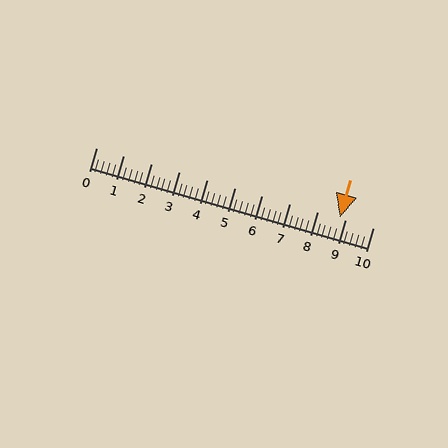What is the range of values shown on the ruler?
The ruler shows values from 0 to 10.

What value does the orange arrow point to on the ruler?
The orange arrow points to approximately 8.8.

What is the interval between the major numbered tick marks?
The major tick marks are spaced 1 units apart.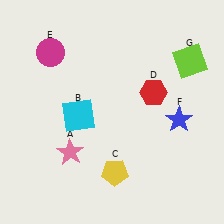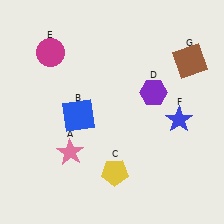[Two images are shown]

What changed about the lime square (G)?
In Image 1, G is lime. In Image 2, it changed to brown.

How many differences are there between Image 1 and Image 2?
There are 3 differences between the two images.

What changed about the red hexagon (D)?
In Image 1, D is red. In Image 2, it changed to purple.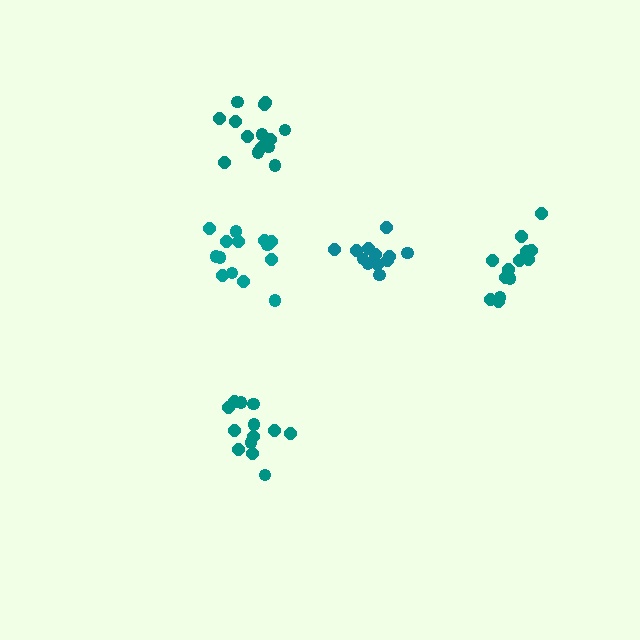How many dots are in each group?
Group 1: 14 dots, Group 2: 13 dots, Group 3: 12 dots, Group 4: 13 dots, Group 5: 14 dots (66 total).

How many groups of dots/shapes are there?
There are 5 groups.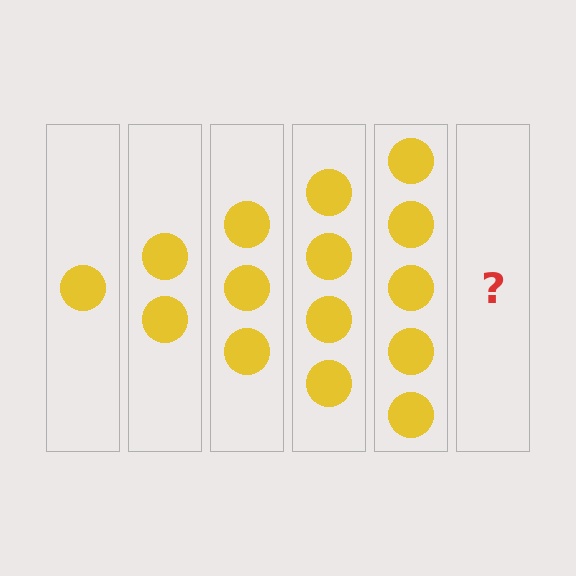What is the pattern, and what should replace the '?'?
The pattern is that each step adds one more circle. The '?' should be 6 circles.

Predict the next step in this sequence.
The next step is 6 circles.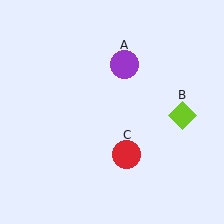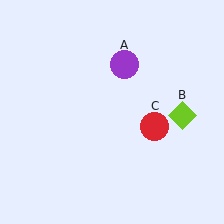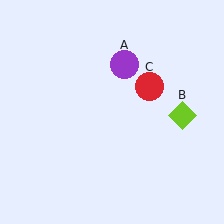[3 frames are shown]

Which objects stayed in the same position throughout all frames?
Purple circle (object A) and lime diamond (object B) remained stationary.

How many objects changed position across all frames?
1 object changed position: red circle (object C).